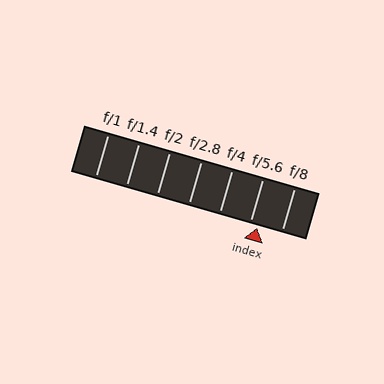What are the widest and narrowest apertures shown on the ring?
The widest aperture shown is f/1 and the narrowest is f/8.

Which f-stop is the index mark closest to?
The index mark is closest to f/5.6.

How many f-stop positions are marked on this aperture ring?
There are 7 f-stop positions marked.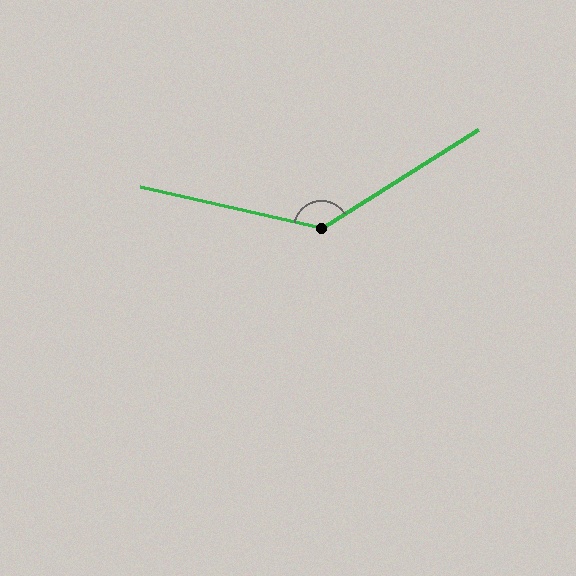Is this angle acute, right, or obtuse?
It is obtuse.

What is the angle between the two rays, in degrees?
Approximately 135 degrees.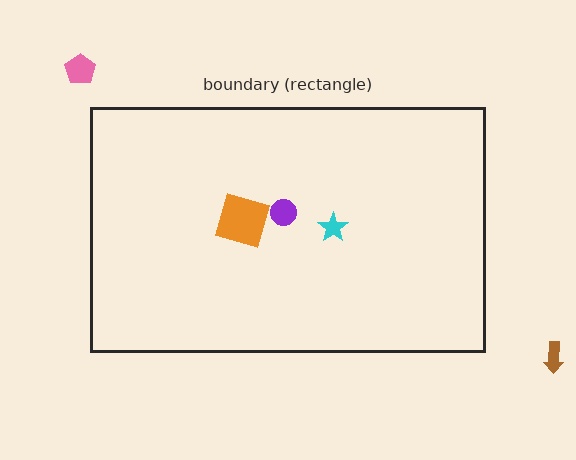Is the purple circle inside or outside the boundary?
Inside.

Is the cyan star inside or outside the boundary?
Inside.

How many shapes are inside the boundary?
3 inside, 2 outside.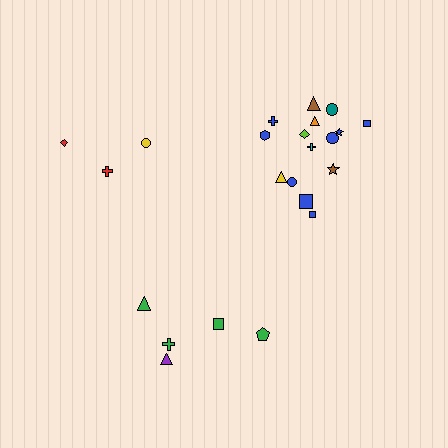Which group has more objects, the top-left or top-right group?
The top-right group.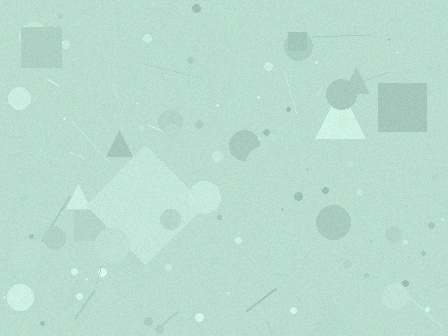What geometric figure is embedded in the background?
A diamond is embedded in the background.